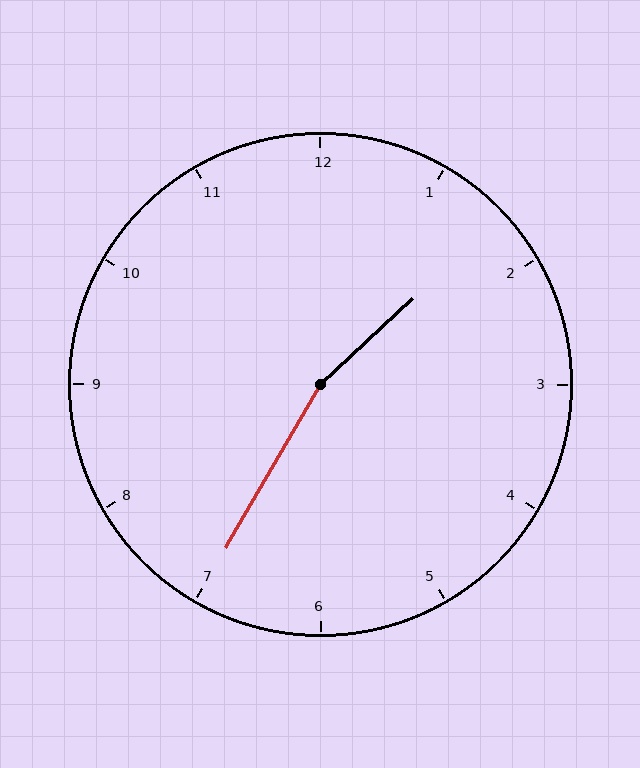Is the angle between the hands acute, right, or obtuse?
It is obtuse.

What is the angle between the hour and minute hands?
Approximately 162 degrees.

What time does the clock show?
1:35.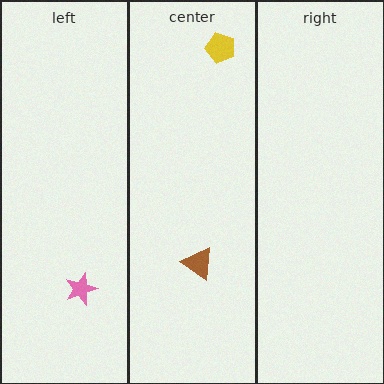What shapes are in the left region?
The pink star.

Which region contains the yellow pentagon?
The center region.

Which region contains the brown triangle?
The center region.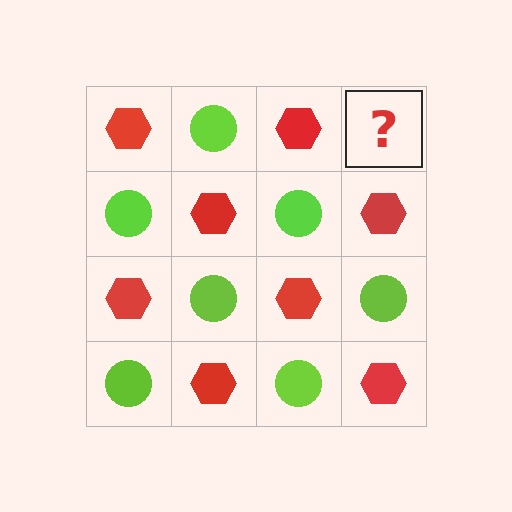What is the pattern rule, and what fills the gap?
The rule is that it alternates red hexagon and lime circle in a checkerboard pattern. The gap should be filled with a lime circle.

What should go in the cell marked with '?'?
The missing cell should contain a lime circle.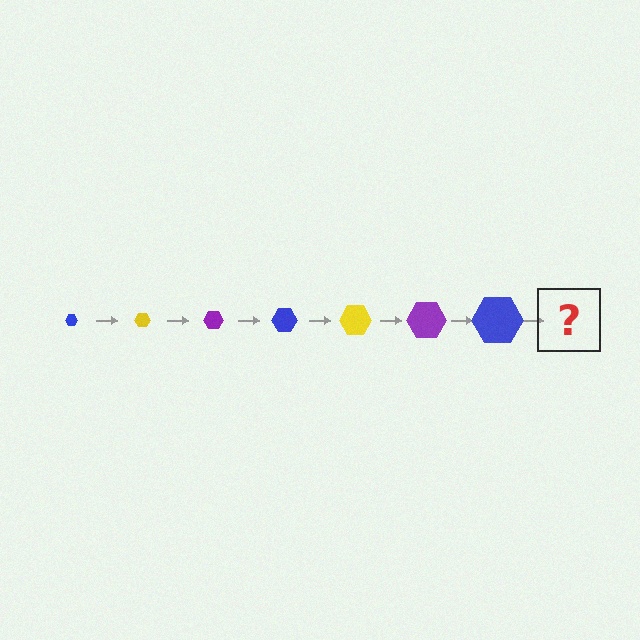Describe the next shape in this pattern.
It should be a yellow hexagon, larger than the previous one.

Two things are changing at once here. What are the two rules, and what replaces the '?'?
The two rules are that the hexagon grows larger each step and the color cycles through blue, yellow, and purple. The '?' should be a yellow hexagon, larger than the previous one.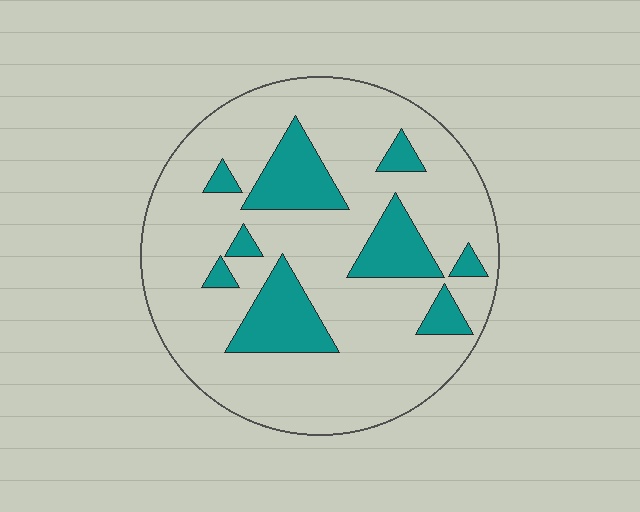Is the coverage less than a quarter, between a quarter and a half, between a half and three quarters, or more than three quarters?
Less than a quarter.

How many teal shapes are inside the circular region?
9.